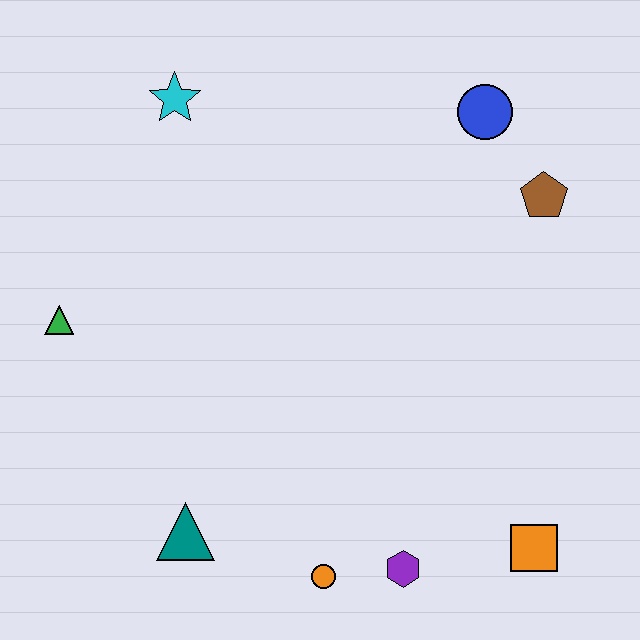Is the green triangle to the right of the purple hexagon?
No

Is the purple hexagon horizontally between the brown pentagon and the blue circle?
No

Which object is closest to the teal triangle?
The orange circle is closest to the teal triangle.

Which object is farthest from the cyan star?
The orange square is farthest from the cyan star.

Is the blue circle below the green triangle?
No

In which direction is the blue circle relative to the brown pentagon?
The blue circle is above the brown pentagon.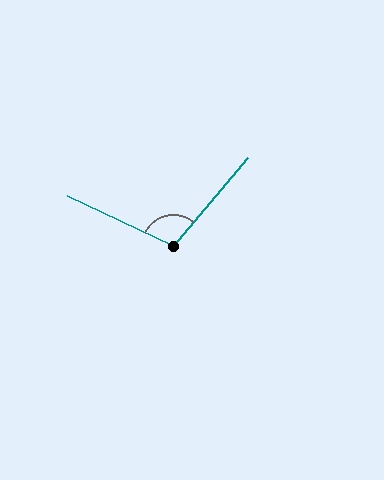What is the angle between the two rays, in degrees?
Approximately 105 degrees.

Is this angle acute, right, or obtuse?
It is obtuse.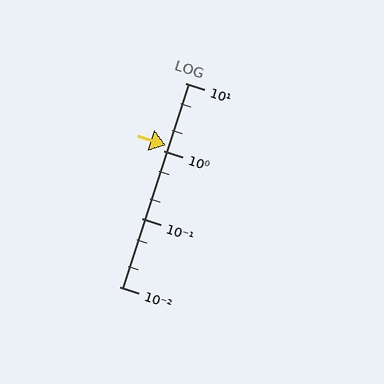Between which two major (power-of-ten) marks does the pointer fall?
The pointer is between 1 and 10.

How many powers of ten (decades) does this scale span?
The scale spans 3 decades, from 0.01 to 10.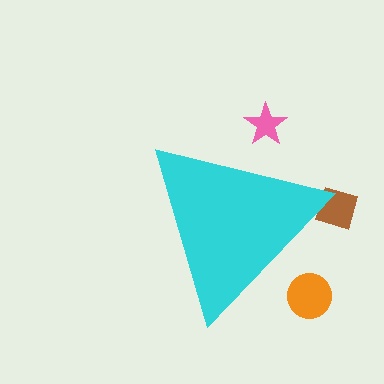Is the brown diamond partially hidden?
Yes, the brown diamond is partially hidden behind the cyan triangle.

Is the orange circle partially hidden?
Yes, the orange circle is partially hidden behind the cyan triangle.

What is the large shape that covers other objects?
A cyan triangle.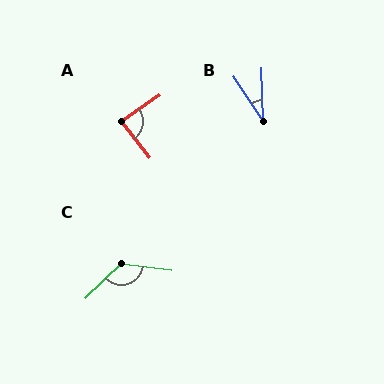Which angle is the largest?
C, at approximately 129 degrees.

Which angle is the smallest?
B, at approximately 32 degrees.